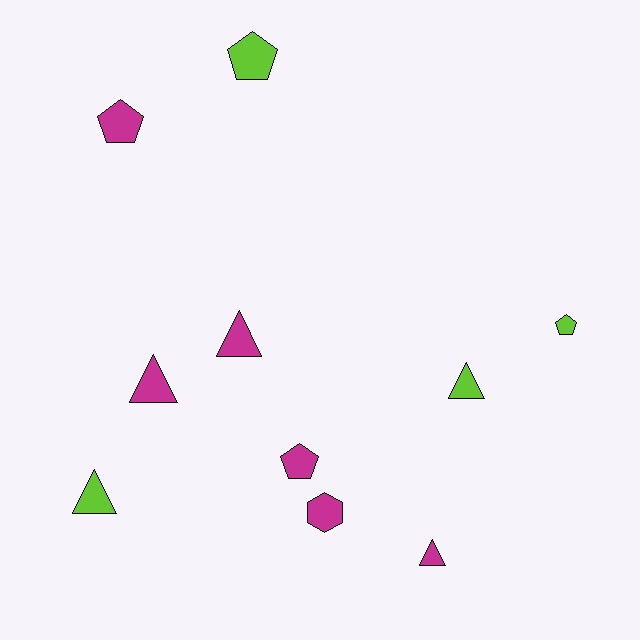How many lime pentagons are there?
There are 2 lime pentagons.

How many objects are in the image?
There are 10 objects.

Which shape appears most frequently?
Triangle, with 5 objects.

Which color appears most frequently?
Magenta, with 6 objects.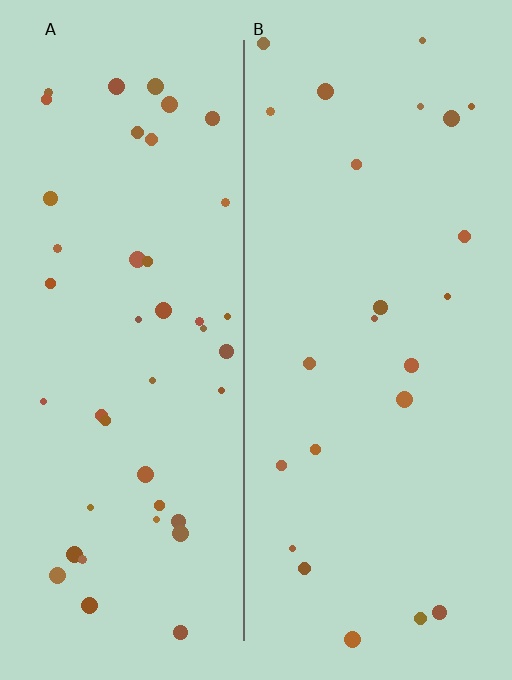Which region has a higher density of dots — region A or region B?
A (the left).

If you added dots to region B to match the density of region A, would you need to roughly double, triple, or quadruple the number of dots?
Approximately double.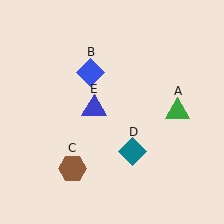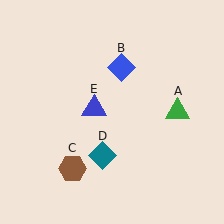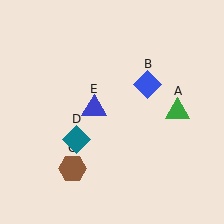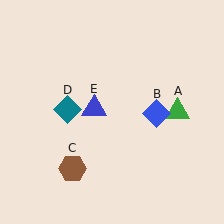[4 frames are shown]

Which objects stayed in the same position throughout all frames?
Green triangle (object A) and brown hexagon (object C) and blue triangle (object E) remained stationary.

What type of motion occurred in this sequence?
The blue diamond (object B), teal diamond (object D) rotated clockwise around the center of the scene.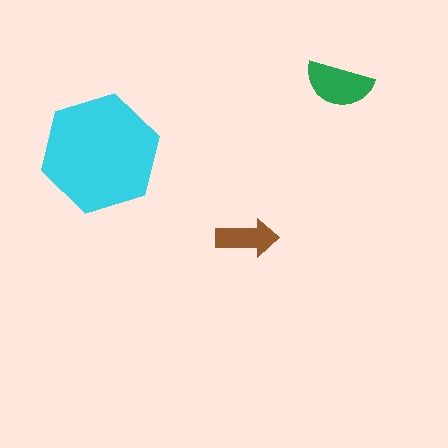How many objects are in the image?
There are 3 objects in the image.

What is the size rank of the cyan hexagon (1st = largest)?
1st.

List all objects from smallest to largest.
The brown arrow, the green semicircle, the cyan hexagon.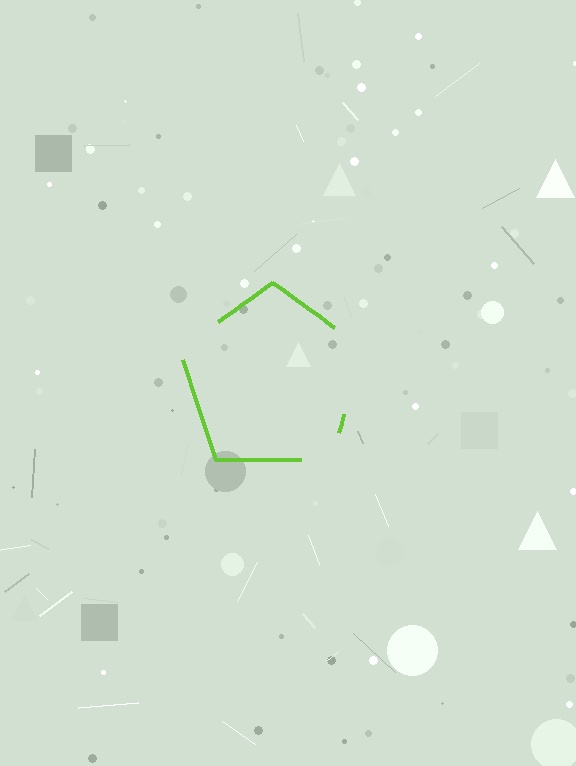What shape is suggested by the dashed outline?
The dashed outline suggests a pentagon.